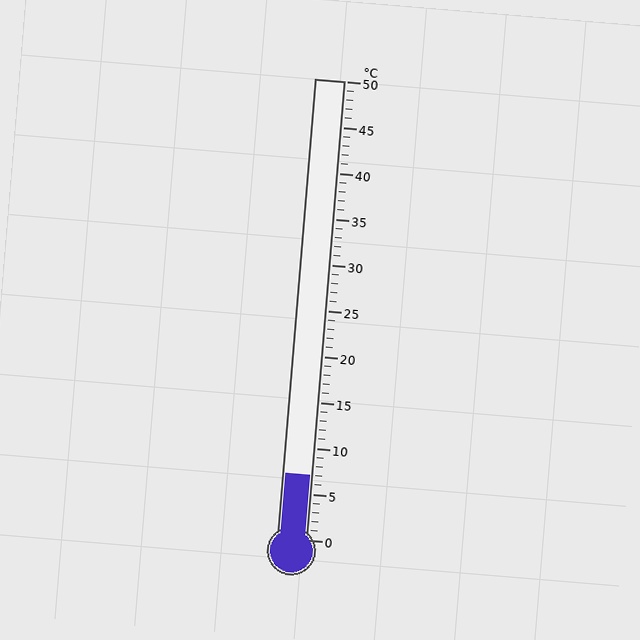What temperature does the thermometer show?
The thermometer shows approximately 7°C.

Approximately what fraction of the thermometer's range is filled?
The thermometer is filled to approximately 15% of its range.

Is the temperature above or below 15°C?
The temperature is below 15°C.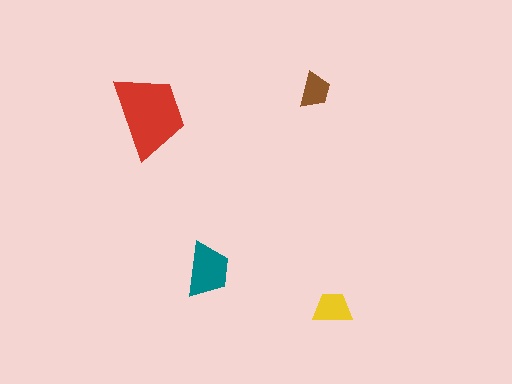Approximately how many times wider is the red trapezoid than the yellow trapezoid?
About 2 times wider.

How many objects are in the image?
There are 4 objects in the image.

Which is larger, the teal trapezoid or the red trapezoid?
The red one.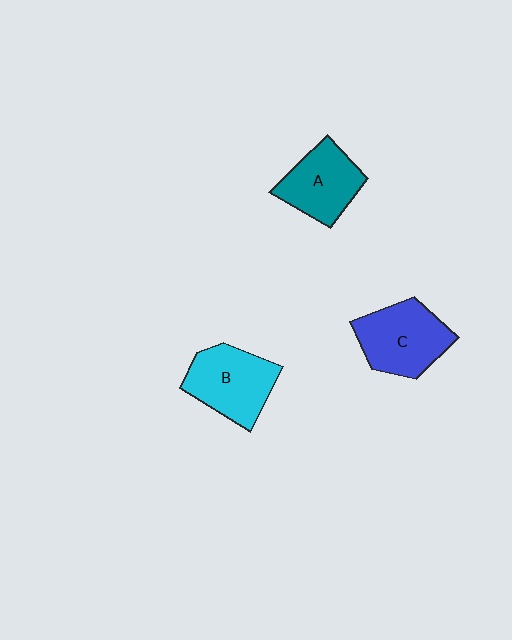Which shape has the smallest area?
Shape A (teal).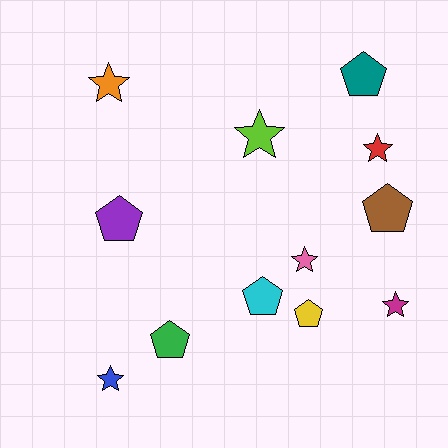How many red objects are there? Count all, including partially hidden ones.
There is 1 red object.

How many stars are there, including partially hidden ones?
There are 6 stars.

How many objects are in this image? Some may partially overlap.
There are 12 objects.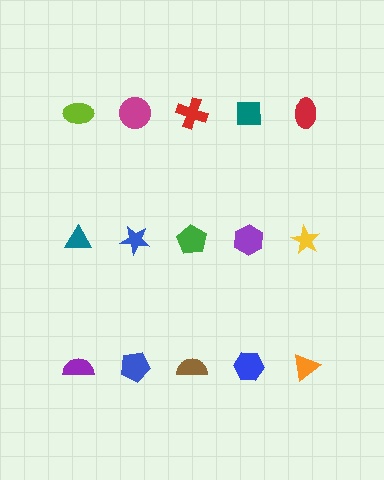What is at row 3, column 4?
A blue hexagon.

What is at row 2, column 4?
A purple hexagon.